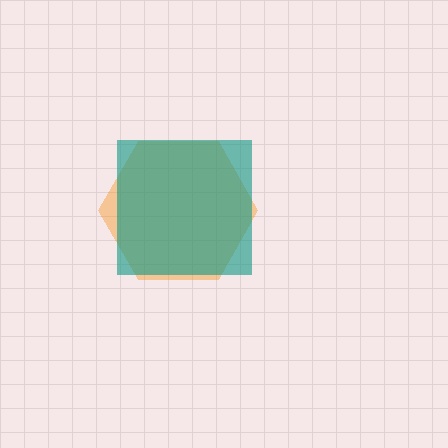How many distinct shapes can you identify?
There are 2 distinct shapes: an orange hexagon, a teal square.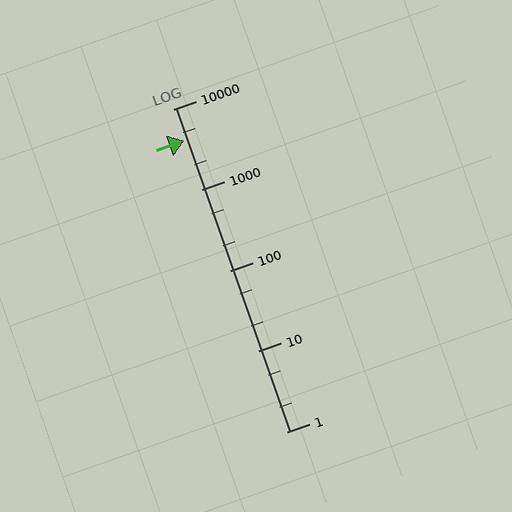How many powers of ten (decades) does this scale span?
The scale spans 4 decades, from 1 to 10000.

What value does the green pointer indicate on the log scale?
The pointer indicates approximately 4100.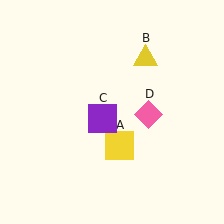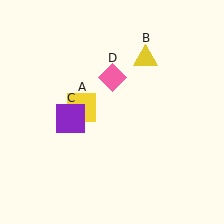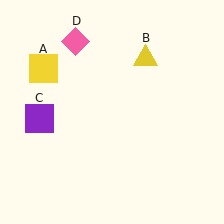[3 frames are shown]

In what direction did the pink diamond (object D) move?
The pink diamond (object D) moved up and to the left.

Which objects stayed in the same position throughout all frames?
Yellow triangle (object B) remained stationary.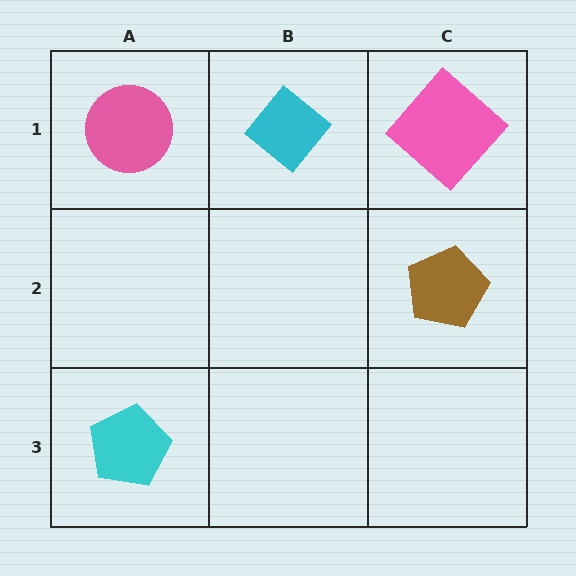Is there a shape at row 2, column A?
No, that cell is empty.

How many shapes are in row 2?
1 shape.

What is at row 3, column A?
A cyan pentagon.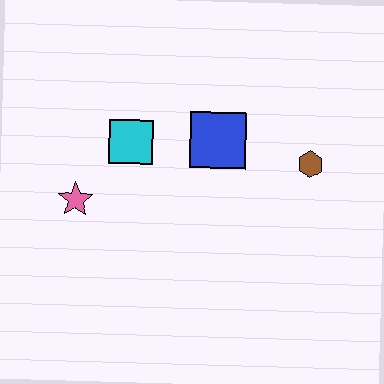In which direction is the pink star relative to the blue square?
The pink star is to the left of the blue square.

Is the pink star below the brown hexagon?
Yes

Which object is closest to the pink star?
The cyan square is closest to the pink star.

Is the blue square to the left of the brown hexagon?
Yes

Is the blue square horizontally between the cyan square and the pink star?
No